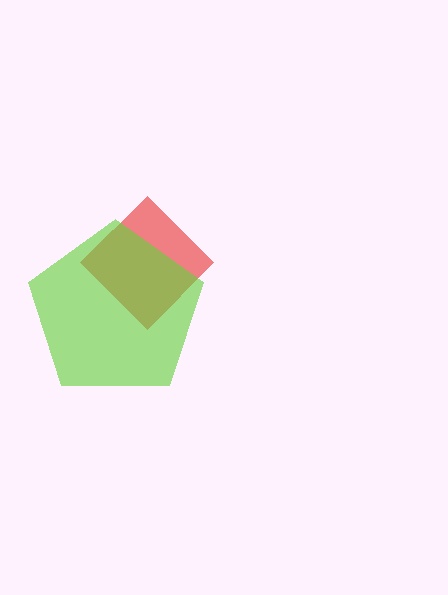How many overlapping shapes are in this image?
There are 2 overlapping shapes in the image.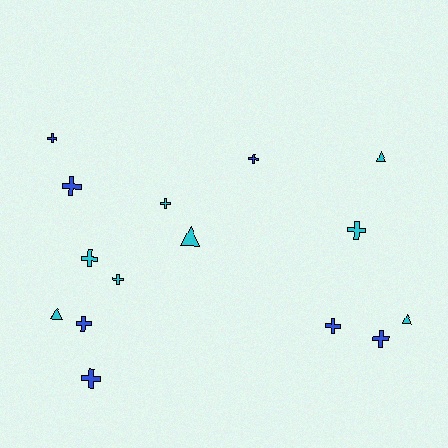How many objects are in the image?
There are 15 objects.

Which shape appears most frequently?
Cross, with 11 objects.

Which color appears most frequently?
Cyan, with 8 objects.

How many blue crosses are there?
There are 7 blue crosses.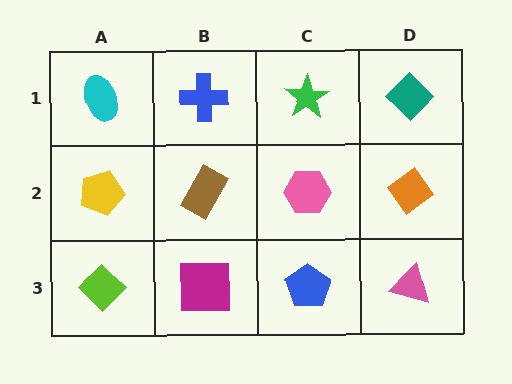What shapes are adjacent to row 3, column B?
A brown rectangle (row 2, column B), a lime diamond (row 3, column A), a blue pentagon (row 3, column C).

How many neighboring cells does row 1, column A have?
2.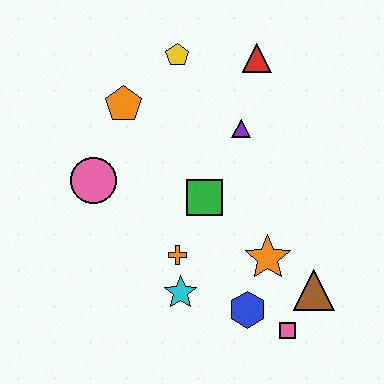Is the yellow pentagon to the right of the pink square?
No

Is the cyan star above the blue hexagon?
Yes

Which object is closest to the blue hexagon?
The pink square is closest to the blue hexagon.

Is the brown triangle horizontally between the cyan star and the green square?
No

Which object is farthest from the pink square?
The yellow pentagon is farthest from the pink square.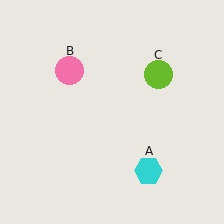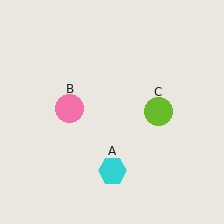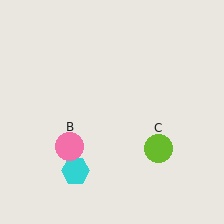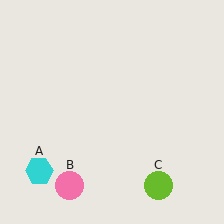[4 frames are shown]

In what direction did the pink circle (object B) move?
The pink circle (object B) moved down.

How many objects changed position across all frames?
3 objects changed position: cyan hexagon (object A), pink circle (object B), lime circle (object C).